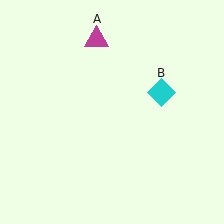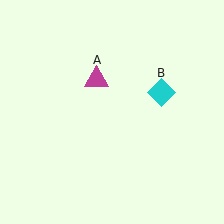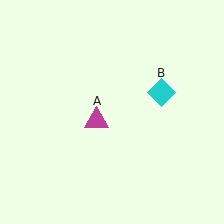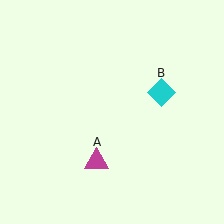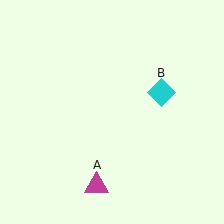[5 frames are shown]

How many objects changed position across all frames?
1 object changed position: magenta triangle (object A).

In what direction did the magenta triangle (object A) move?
The magenta triangle (object A) moved down.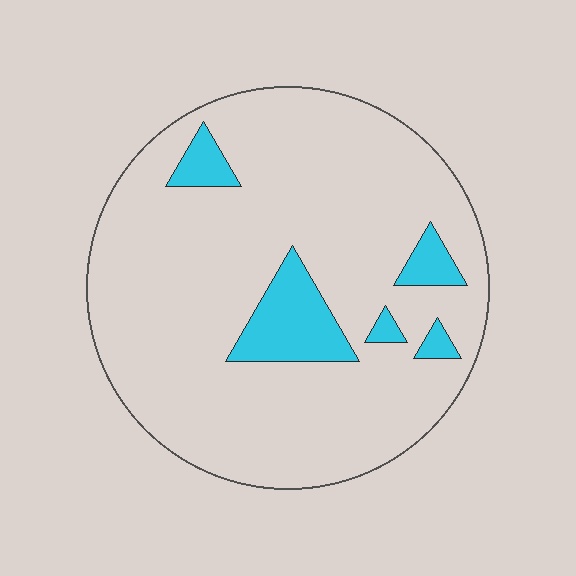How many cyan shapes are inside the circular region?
5.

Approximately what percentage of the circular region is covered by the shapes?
Approximately 10%.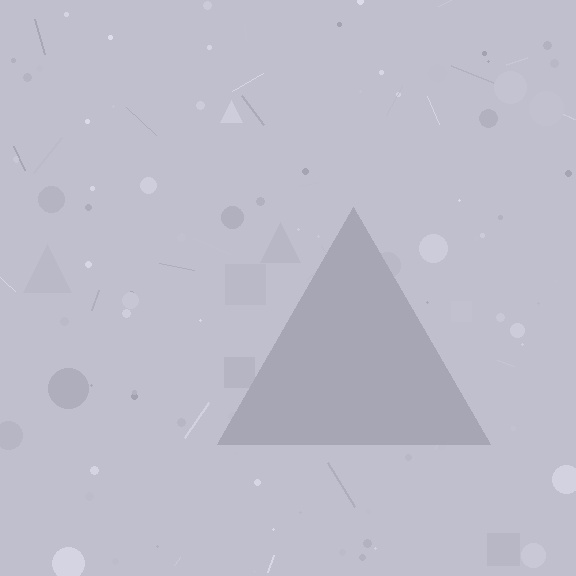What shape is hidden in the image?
A triangle is hidden in the image.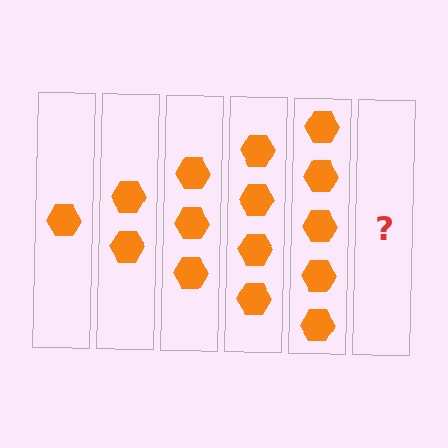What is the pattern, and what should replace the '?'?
The pattern is that each step adds one more hexagon. The '?' should be 6 hexagons.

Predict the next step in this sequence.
The next step is 6 hexagons.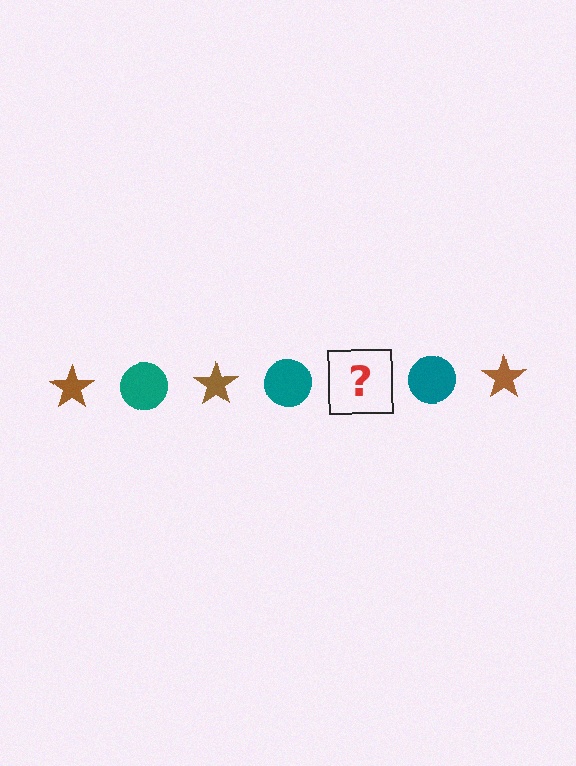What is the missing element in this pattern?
The missing element is a brown star.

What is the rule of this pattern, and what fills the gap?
The rule is that the pattern alternates between brown star and teal circle. The gap should be filled with a brown star.